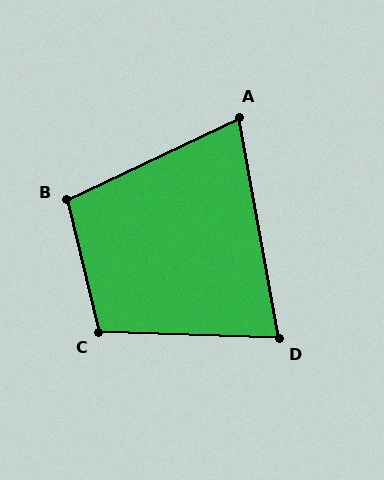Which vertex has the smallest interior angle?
A, at approximately 75 degrees.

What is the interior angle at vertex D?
Approximately 78 degrees (acute).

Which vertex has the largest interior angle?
C, at approximately 105 degrees.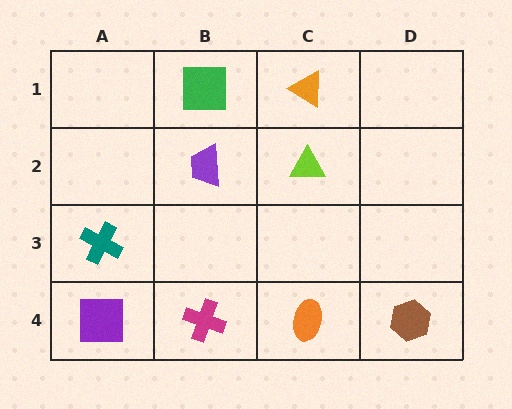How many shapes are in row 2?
2 shapes.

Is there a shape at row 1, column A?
No, that cell is empty.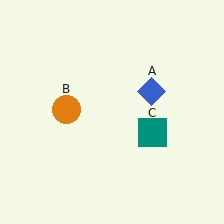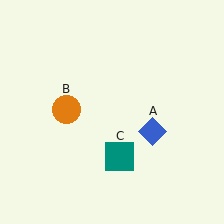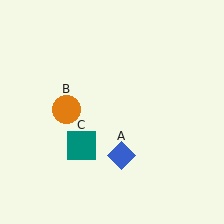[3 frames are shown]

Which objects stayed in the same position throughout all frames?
Orange circle (object B) remained stationary.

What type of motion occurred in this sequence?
The blue diamond (object A), teal square (object C) rotated clockwise around the center of the scene.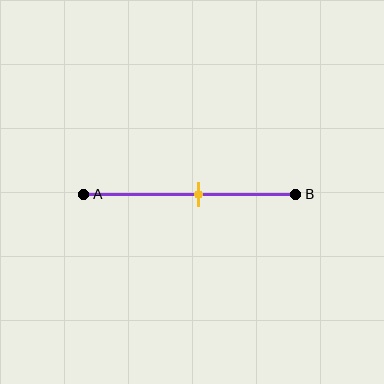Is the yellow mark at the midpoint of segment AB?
No, the mark is at about 55% from A, not at the 50% midpoint.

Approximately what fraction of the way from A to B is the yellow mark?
The yellow mark is approximately 55% of the way from A to B.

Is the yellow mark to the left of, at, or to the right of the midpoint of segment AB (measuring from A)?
The yellow mark is to the right of the midpoint of segment AB.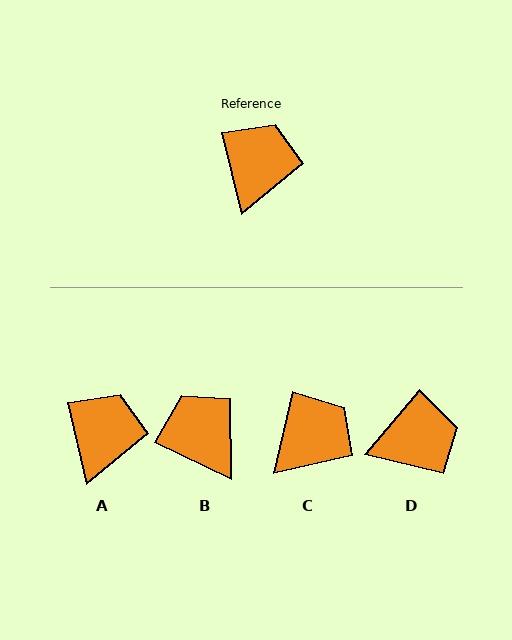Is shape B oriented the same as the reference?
No, it is off by about 51 degrees.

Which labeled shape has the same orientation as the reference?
A.